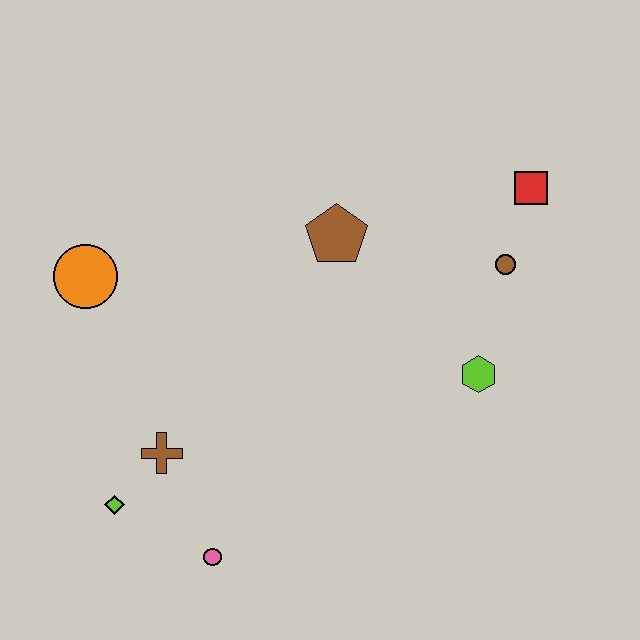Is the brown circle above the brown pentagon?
No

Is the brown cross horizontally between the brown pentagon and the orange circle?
Yes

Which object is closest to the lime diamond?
The brown cross is closest to the lime diamond.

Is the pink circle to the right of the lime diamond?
Yes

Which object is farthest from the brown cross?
The red square is farthest from the brown cross.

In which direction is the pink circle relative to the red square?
The pink circle is below the red square.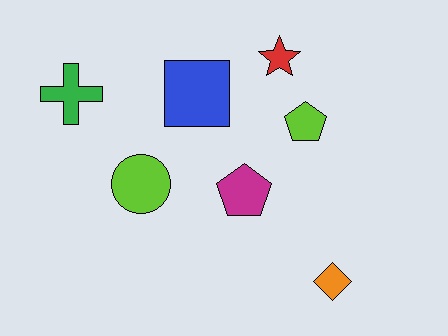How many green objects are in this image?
There is 1 green object.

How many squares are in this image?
There is 1 square.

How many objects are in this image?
There are 7 objects.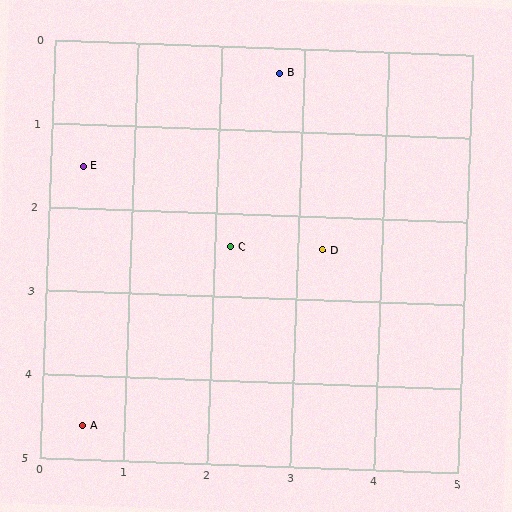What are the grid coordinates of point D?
Point D is at approximately (3.3, 2.4).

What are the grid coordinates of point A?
Point A is at approximately (0.5, 4.6).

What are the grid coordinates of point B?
Point B is at approximately (2.7, 0.3).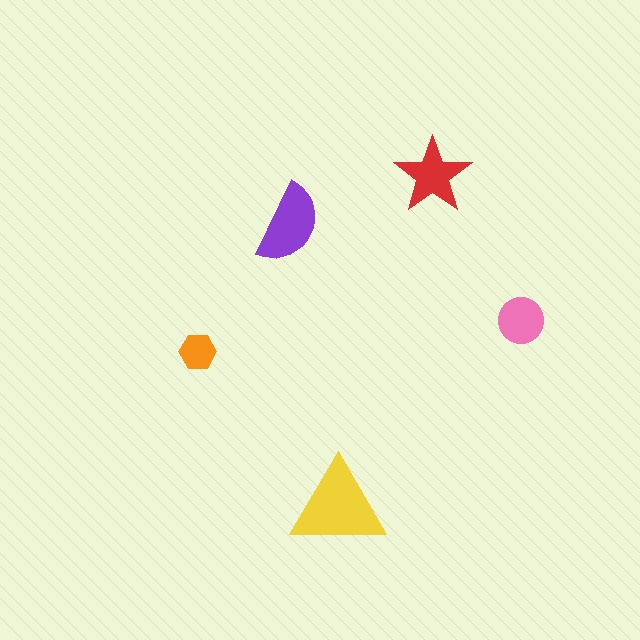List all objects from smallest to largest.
The orange hexagon, the pink circle, the red star, the purple semicircle, the yellow triangle.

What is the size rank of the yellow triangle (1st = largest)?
1st.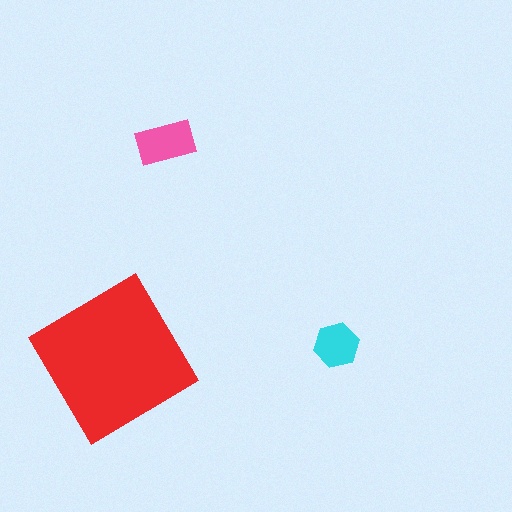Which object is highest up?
The pink rectangle is topmost.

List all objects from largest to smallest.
The red diamond, the pink rectangle, the cyan hexagon.